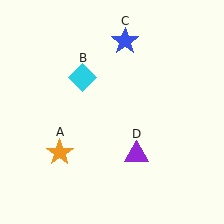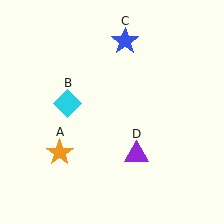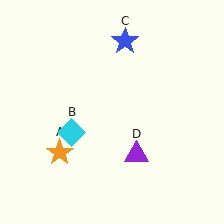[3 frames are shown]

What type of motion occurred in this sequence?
The cyan diamond (object B) rotated counterclockwise around the center of the scene.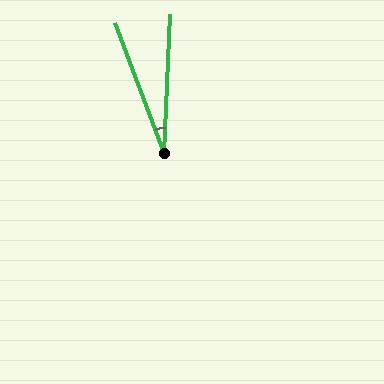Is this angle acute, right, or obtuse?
It is acute.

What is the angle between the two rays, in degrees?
Approximately 23 degrees.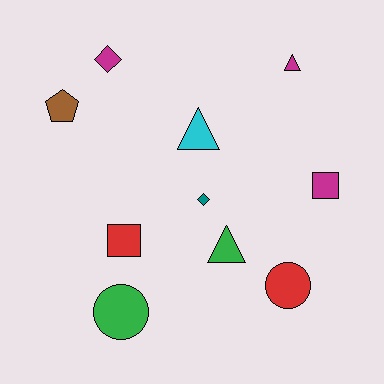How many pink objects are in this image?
There are no pink objects.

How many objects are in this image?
There are 10 objects.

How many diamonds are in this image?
There are 2 diamonds.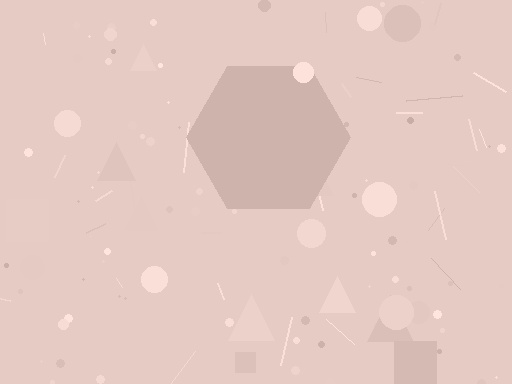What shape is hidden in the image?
A hexagon is hidden in the image.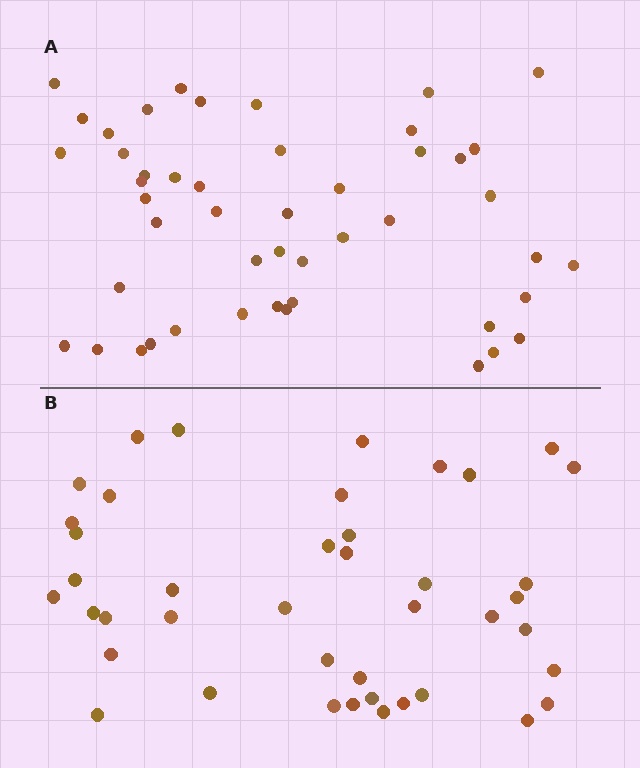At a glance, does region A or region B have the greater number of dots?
Region A (the top region) has more dots.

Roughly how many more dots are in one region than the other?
Region A has about 6 more dots than region B.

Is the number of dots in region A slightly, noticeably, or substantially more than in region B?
Region A has only slightly more — the two regions are fairly close. The ratio is roughly 1.1 to 1.